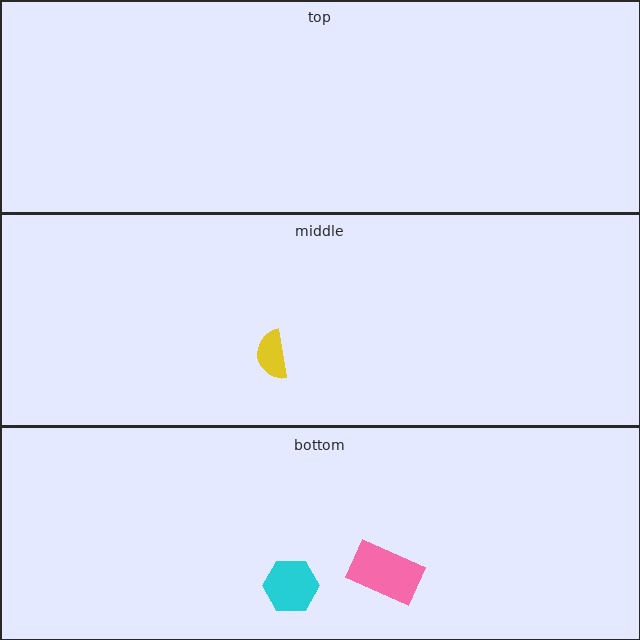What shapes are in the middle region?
The yellow semicircle.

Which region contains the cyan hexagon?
The bottom region.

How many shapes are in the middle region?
1.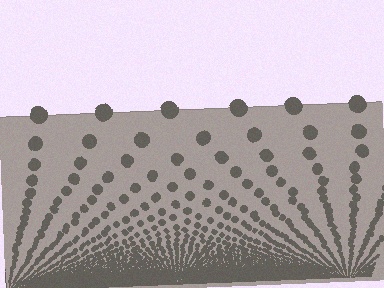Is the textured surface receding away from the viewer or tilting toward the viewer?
The surface appears to tilt toward the viewer. Texture elements get larger and sparser toward the top.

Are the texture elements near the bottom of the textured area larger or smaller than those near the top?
Smaller. The gradient is inverted — elements near the bottom are smaller and denser.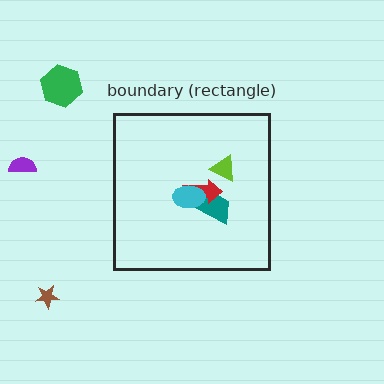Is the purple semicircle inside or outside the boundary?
Outside.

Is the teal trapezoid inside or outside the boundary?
Inside.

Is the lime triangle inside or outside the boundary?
Inside.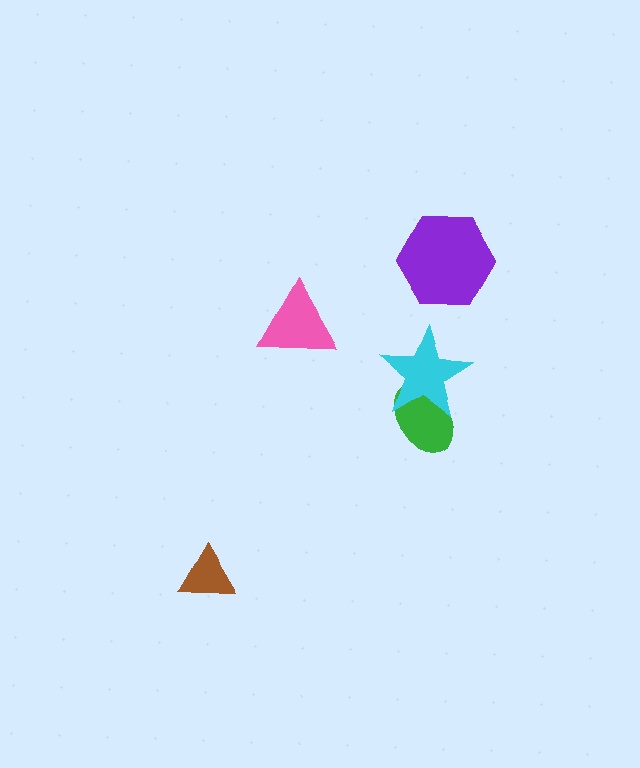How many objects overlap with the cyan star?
1 object overlaps with the cyan star.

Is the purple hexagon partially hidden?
No, no other shape covers it.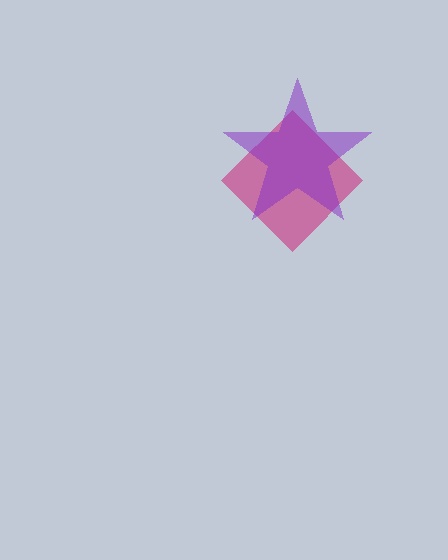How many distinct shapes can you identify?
There are 2 distinct shapes: a magenta diamond, a purple star.